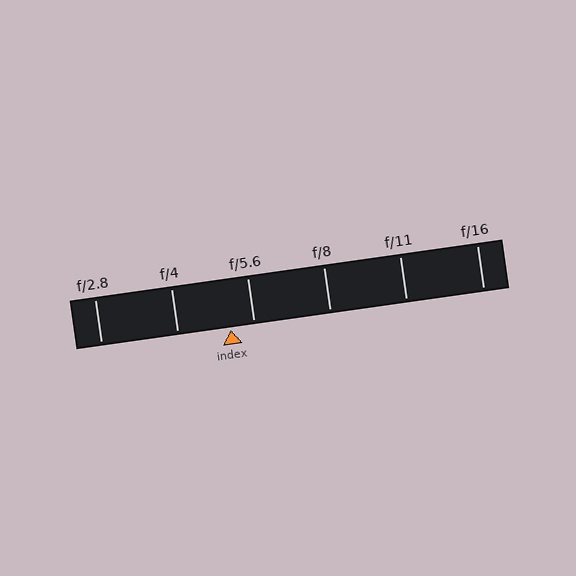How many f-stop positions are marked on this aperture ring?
There are 6 f-stop positions marked.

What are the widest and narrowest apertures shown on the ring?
The widest aperture shown is f/2.8 and the narrowest is f/16.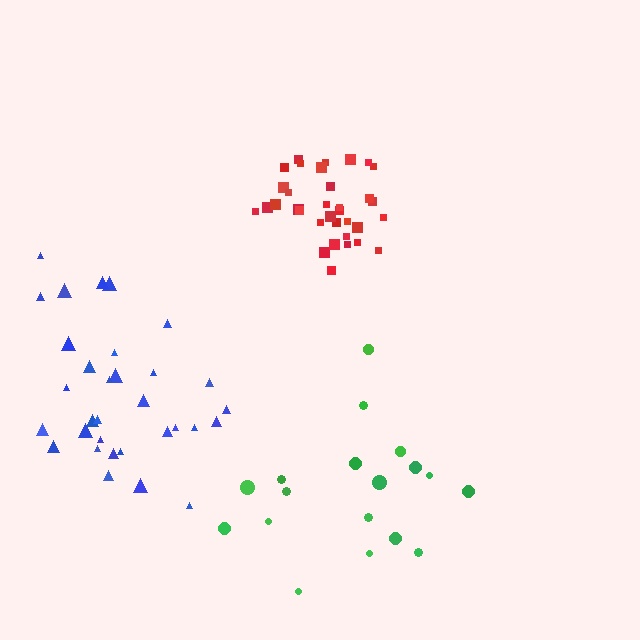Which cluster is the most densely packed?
Red.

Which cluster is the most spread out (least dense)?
Green.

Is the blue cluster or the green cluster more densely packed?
Blue.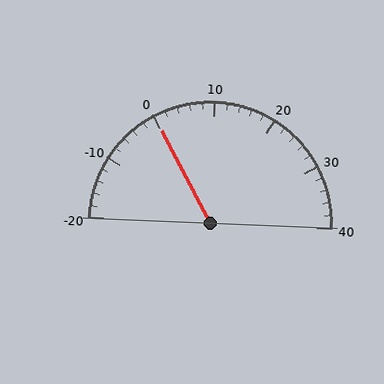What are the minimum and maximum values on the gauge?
The gauge ranges from -20 to 40.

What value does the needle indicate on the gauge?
The needle indicates approximately 0.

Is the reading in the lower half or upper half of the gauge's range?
The reading is in the lower half of the range (-20 to 40).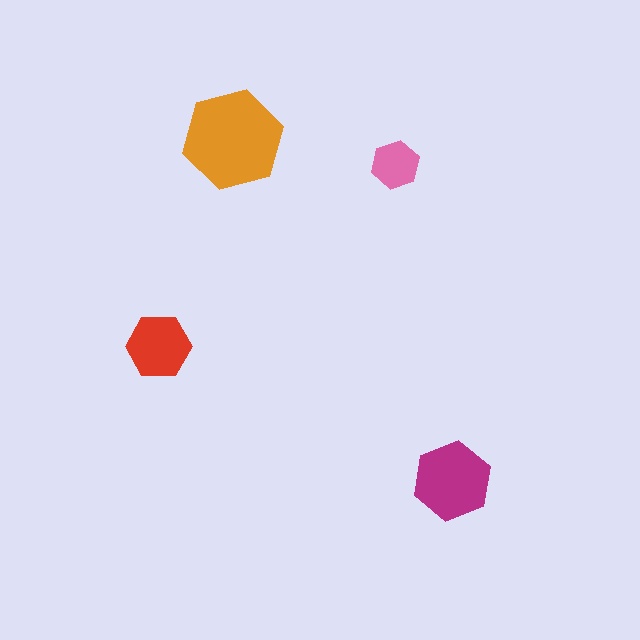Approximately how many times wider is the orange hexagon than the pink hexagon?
About 2 times wider.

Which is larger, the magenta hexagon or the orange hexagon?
The orange one.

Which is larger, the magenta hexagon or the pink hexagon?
The magenta one.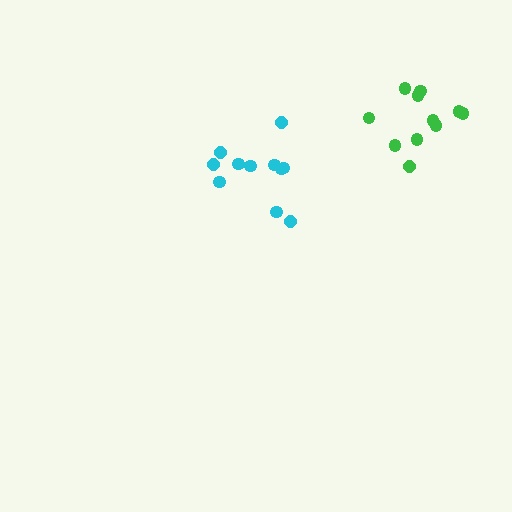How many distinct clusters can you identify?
There are 2 distinct clusters.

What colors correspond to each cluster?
The clusters are colored: cyan, green.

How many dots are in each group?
Group 1: 11 dots, Group 2: 11 dots (22 total).